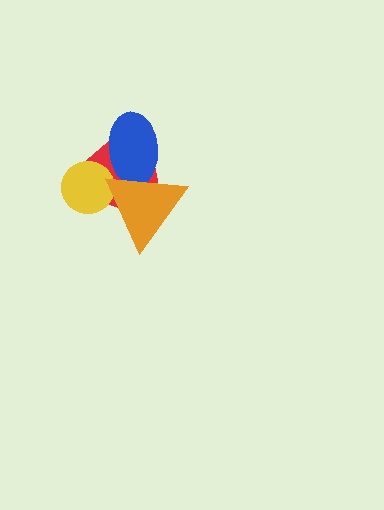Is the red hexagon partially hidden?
Yes, it is partially covered by another shape.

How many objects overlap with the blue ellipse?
2 objects overlap with the blue ellipse.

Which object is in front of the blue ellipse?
The orange triangle is in front of the blue ellipse.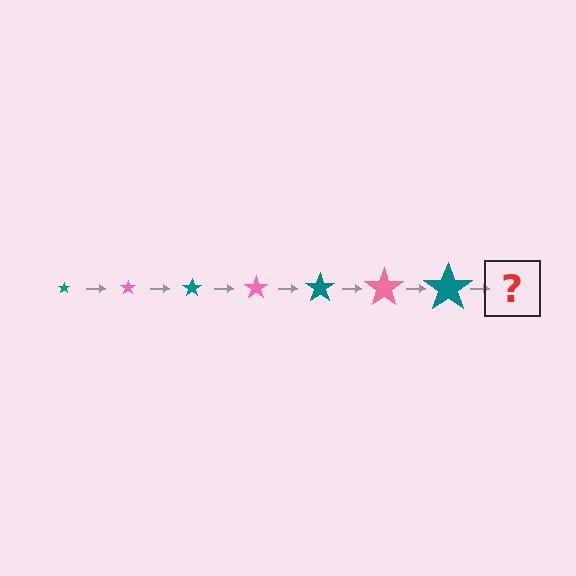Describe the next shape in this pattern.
It should be a pink star, larger than the previous one.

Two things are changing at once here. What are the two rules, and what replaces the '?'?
The two rules are that the star grows larger each step and the color cycles through teal and pink. The '?' should be a pink star, larger than the previous one.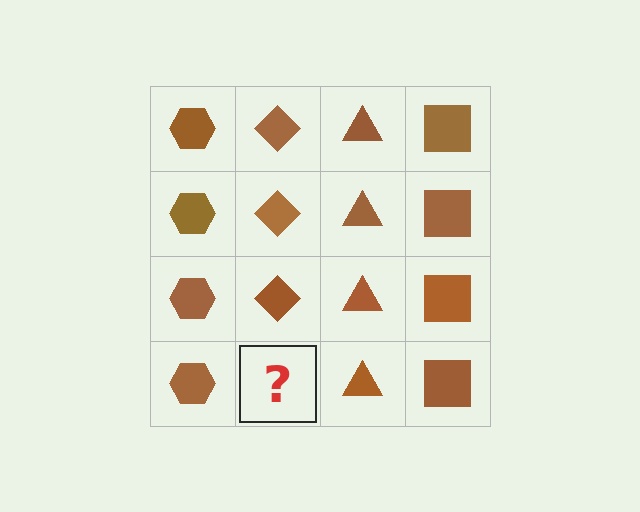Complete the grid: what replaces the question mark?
The question mark should be replaced with a brown diamond.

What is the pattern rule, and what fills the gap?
The rule is that each column has a consistent shape. The gap should be filled with a brown diamond.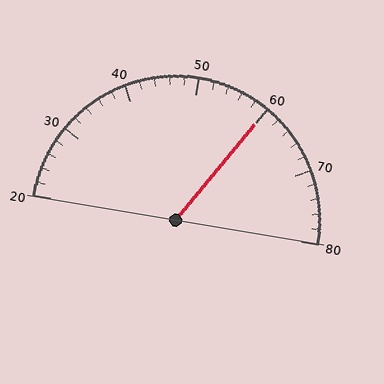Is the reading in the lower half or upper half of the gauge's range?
The reading is in the upper half of the range (20 to 80).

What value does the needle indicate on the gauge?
The needle indicates approximately 60.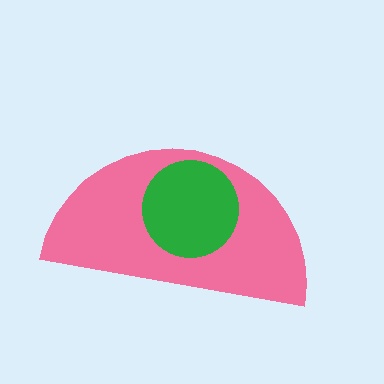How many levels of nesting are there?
2.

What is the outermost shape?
The pink semicircle.